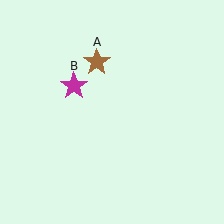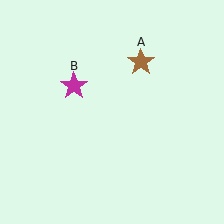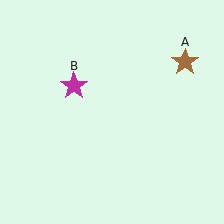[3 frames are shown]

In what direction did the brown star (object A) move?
The brown star (object A) moved right.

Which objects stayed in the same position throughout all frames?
Magenta star (object B) remained stationary.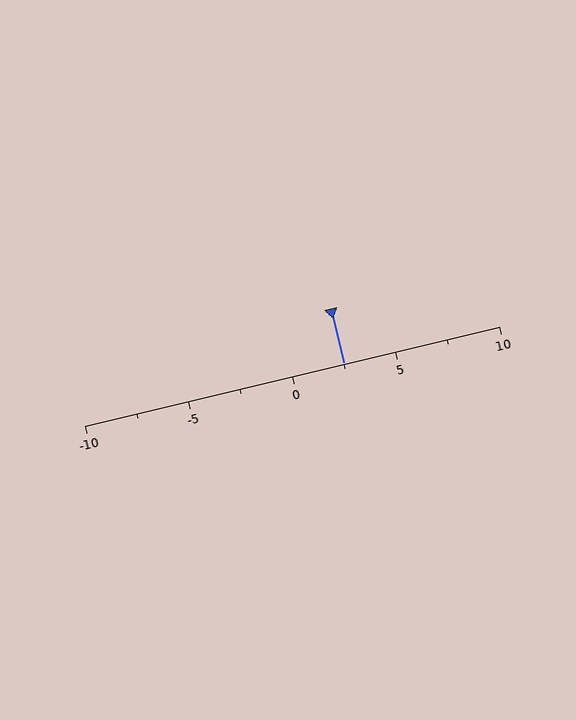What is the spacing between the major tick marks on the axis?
The major ticks are spaced 5 apart.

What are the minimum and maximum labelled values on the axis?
The axis runs from -10 to 10.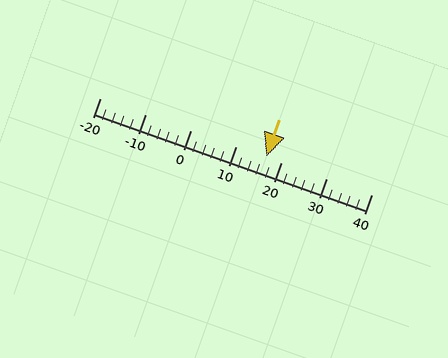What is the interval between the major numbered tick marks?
The major tick marks are spaced 10 units apart.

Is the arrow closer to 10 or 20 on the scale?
The arrow is closer to 20.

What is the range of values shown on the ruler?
The ruler shows values from -20 to 40.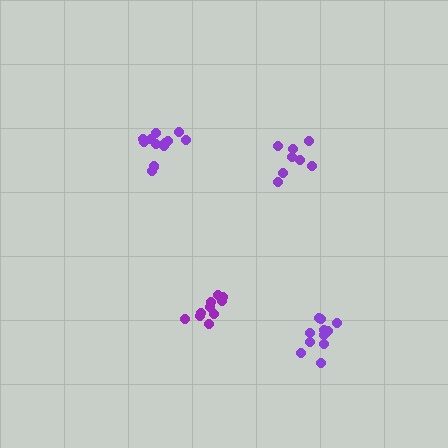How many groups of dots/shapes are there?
There are 4 groups.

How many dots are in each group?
Group 1: 8 dots, Group 2: 11 dots, Group 3: 12 dots, Group 4: 10 dots (41 total).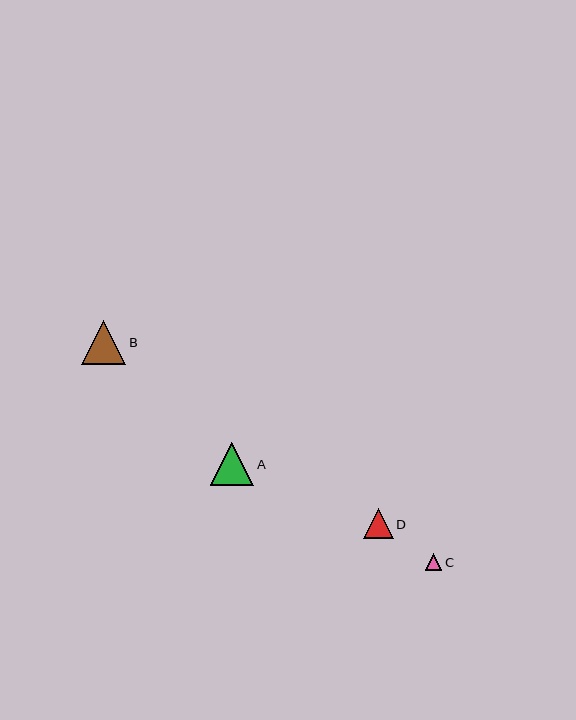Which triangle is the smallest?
Triangle C is the smallest with a size of approximately 17 pixels.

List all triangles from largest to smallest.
From largest to smallest: B, A, D, C.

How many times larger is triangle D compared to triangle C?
Triangle D is approximately 1.8 times the size of triangle C.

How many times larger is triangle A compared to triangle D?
Triangle A is approximately 1.5 times the size of triangle D.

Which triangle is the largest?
Triangle B is the largest with a size of approximately 44 pixels.